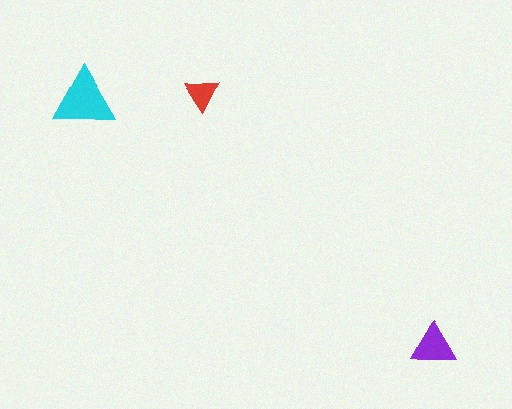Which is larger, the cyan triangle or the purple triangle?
The cyan one.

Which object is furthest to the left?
The cyan triangle is leftmost.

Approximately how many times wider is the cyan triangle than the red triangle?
About 2 times wider.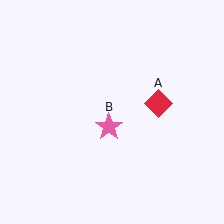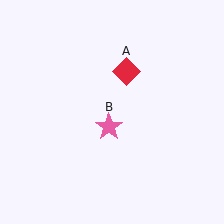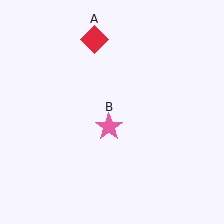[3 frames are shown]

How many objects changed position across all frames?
1 object changed position: red diamond (object A).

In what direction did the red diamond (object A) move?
The red diamond (object A) moved up and to the left.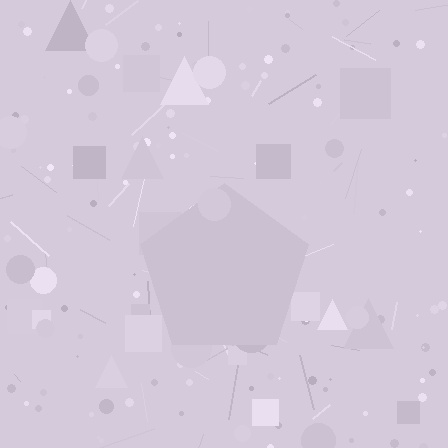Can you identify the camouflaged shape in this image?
The camouflaged shape is a pentagon.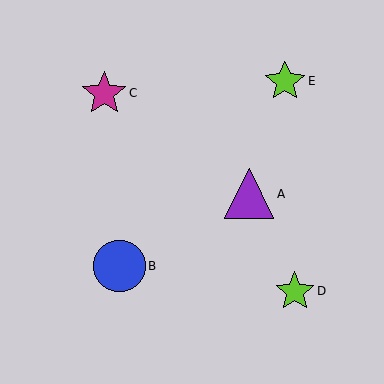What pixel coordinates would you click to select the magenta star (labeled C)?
Click at (104, 93) to select the magenta star C.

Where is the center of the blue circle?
The center of the blue circle is at (119, 266).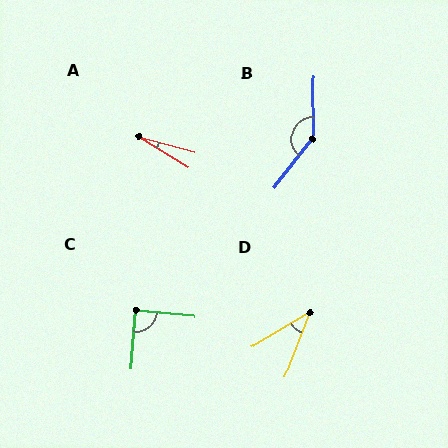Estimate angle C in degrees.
Approximately 89 degrees.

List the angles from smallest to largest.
A (17°), D (38°), C (89°), B (141°).